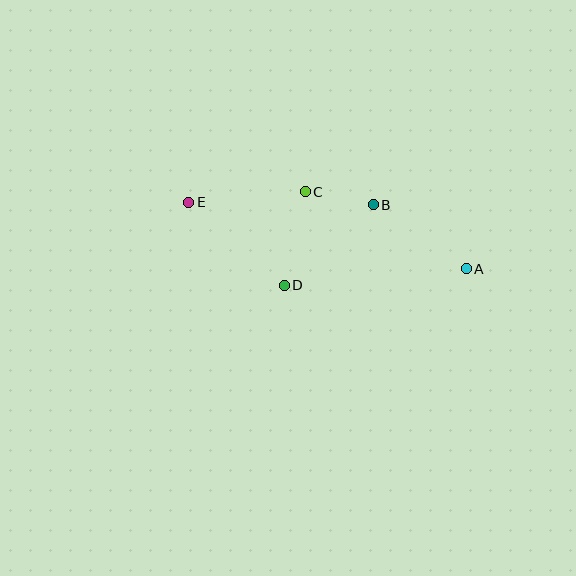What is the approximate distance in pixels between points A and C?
The distance between A and C is approximately 178 pixels.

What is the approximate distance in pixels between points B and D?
The distance between B and D is approximately 119 pixels.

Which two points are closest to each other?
Points B and C are closest to each other.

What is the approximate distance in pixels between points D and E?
The distance between D and E is approximately 127 pixels.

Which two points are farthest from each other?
Points A and E are farthest from each other.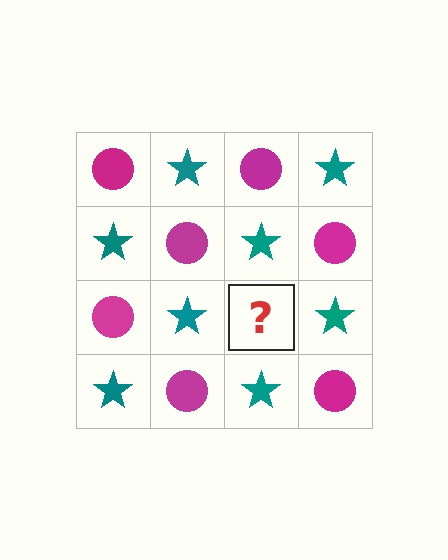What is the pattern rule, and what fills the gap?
The rule is that it alternates magenta circle and teal star in a checkerboard pattern. The gap should be filled with a magenta circle.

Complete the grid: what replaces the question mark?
The question mark should be replaced with a magenta circle.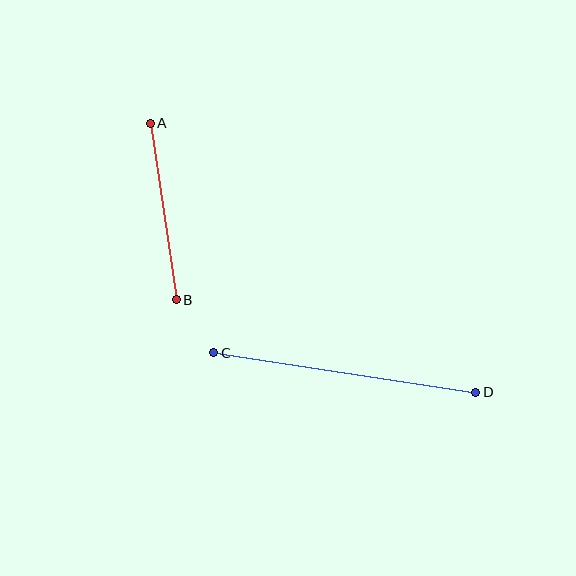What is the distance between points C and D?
The distance is approximately 265 pixels.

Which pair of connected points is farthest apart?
Points C and D are farthest apart.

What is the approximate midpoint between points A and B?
The midpoint is at approximately (163, 211) pixels.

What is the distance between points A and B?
The distance is approximately 178 pixels.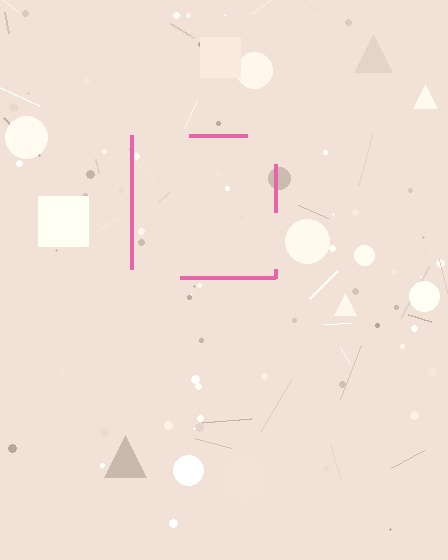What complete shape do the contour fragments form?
The contour fragments form a square.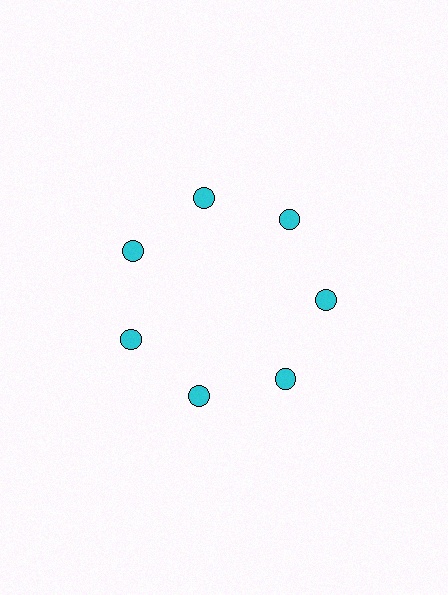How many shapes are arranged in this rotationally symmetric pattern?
There are 7 shapes, arranged in 7 groups of 1.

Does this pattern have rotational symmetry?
Yes, this pattern has 7-fold rotational symmetry. It looks the same after rotating 51 degrees around the center.